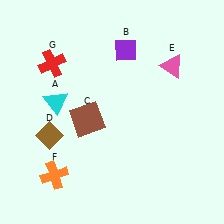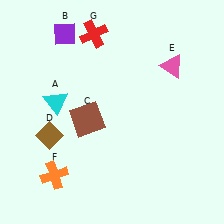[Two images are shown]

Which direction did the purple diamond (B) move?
The purple diamond (B) moved left.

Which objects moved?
The objects that moved are: the purple diamond (B), the red cross (G).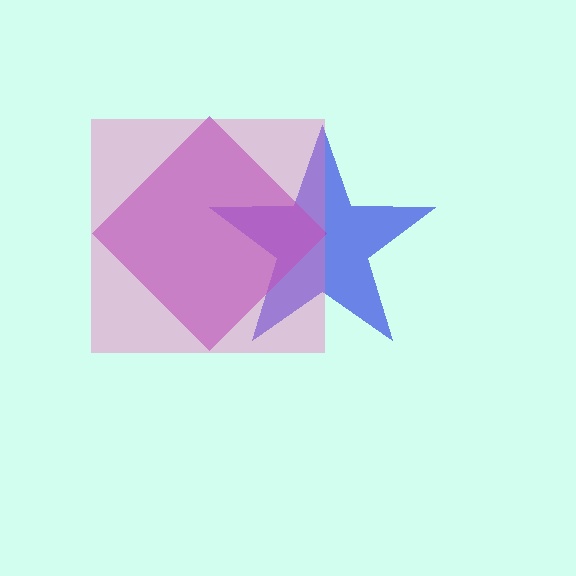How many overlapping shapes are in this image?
There are 3 overlapping shapes in the image.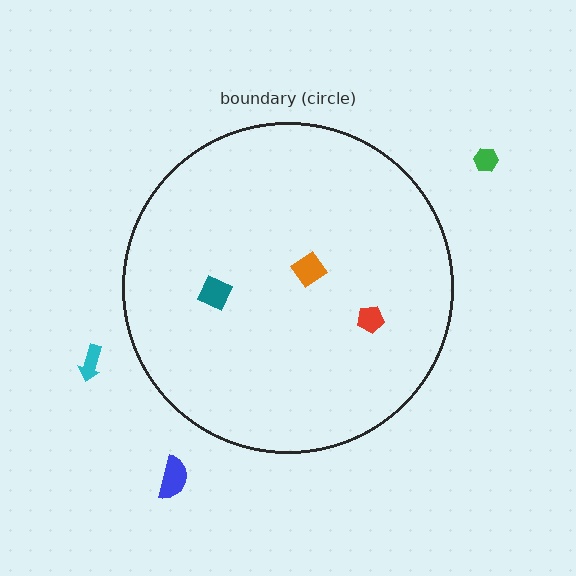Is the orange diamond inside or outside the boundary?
Inside.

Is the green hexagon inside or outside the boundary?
Outside.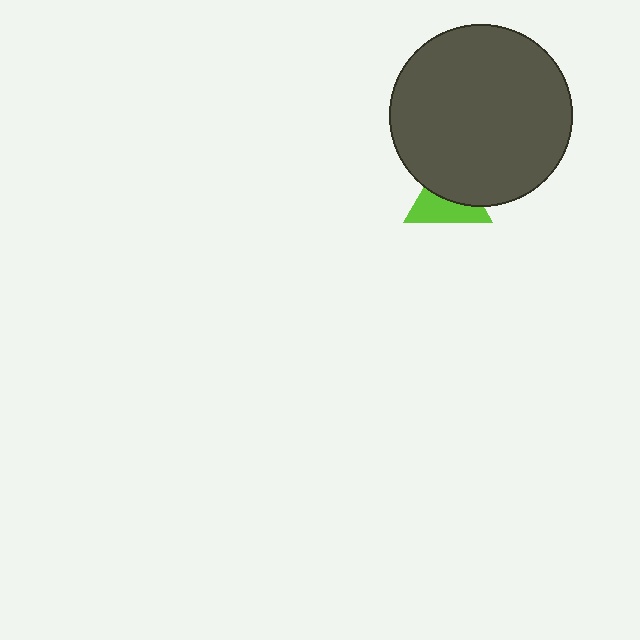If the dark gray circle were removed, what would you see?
You would see the complete lime triangle.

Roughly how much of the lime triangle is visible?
About half of it is visible (roughly 51%).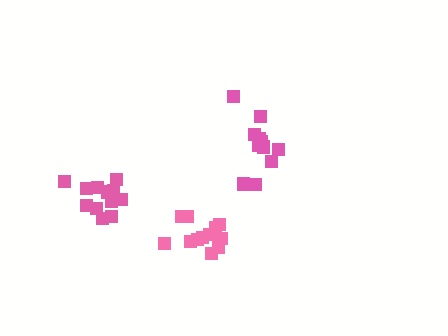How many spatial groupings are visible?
There are 3 spatial groupings.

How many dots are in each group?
Group 1: 12 dots, Group 2: 11 dots, Group 3: 13 dots (36 total).